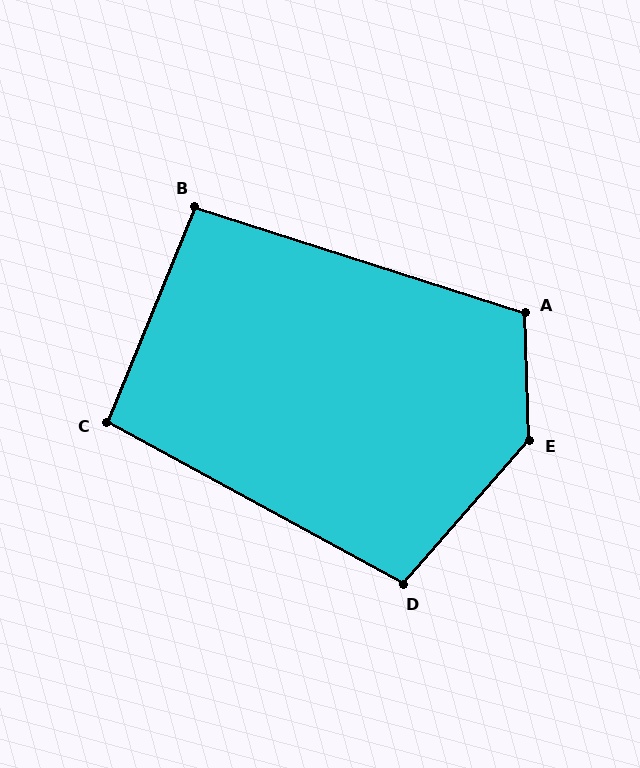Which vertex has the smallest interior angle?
B, at approximately 94 degrees.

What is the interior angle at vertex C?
Approximately 96 degrees (obtuse).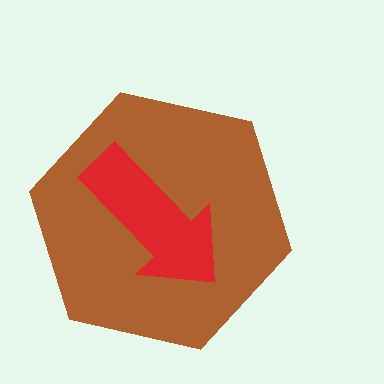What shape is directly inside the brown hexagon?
The red arrow.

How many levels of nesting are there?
2.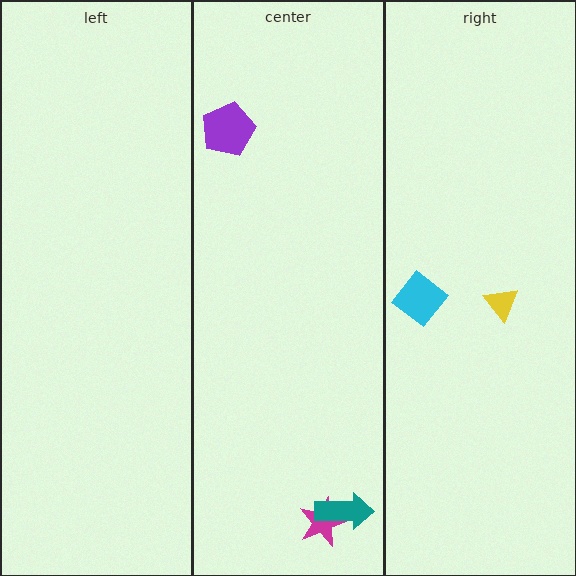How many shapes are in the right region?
2.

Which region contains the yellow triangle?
The right region.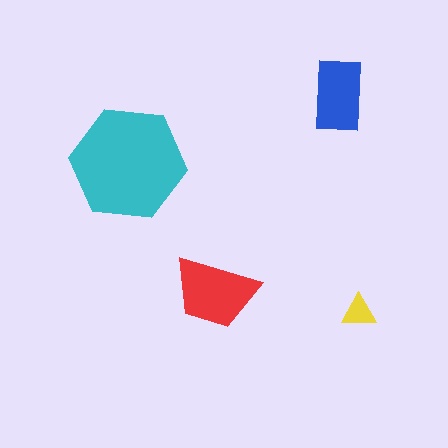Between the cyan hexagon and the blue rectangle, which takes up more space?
The cyan hexagon.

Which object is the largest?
The cyan hexagon.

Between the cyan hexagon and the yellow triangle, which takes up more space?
The cyan hexagon.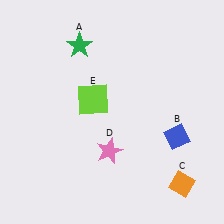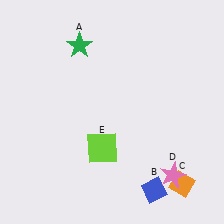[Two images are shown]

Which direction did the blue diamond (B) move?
The blue diamond (B) moved down.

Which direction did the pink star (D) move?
The pink star (D) moved right.